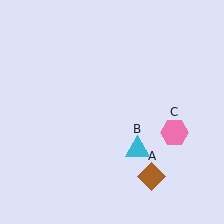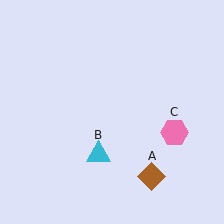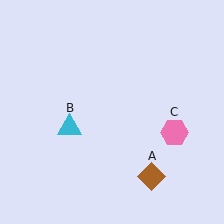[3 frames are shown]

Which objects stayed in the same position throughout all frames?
Brown diamond (object A) and pink hexagon (object C) remained stationary.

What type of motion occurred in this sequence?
The cyan triangle (object B) rotated clockwise around the center of the scene.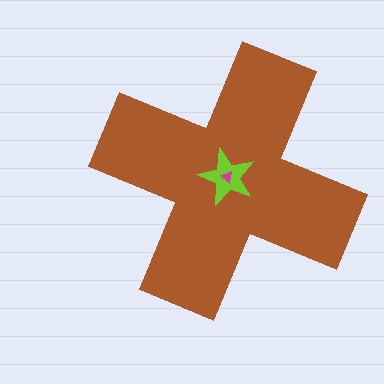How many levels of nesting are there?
3.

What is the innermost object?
The magenta triangle.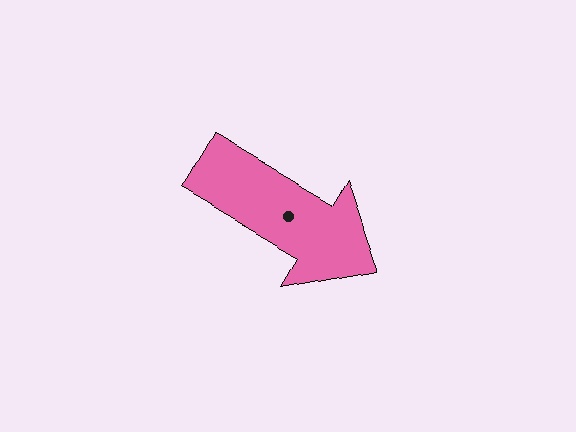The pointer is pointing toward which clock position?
Roughly 4 o'clock.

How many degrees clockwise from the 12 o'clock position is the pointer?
Approximately 120 degrees.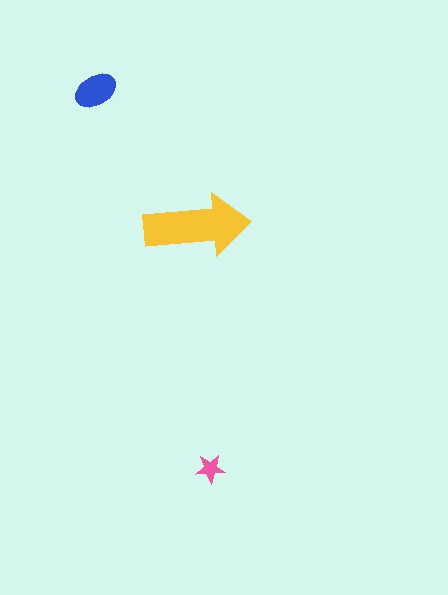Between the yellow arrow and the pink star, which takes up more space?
The yellow arrow.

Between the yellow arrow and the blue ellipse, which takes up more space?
The yellow arrow.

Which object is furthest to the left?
The blue ellipse is leftmost.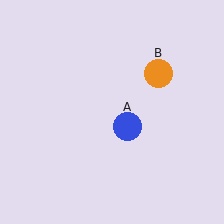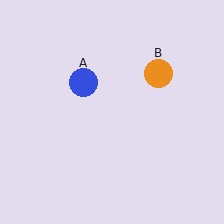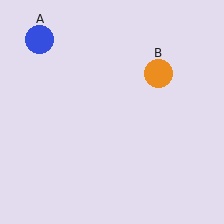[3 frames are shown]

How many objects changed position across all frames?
1 object changed position: blue circle (object A).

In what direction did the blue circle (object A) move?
The blue circle (object A) moved up and to the left.